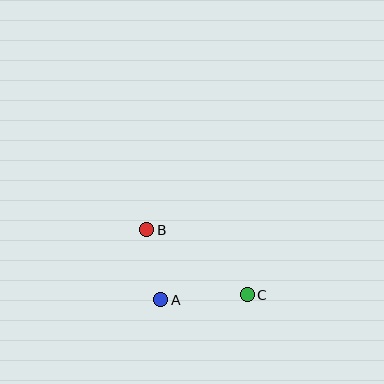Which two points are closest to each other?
Points A and B are closest to each other.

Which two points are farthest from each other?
Points B and C are farthest from each other.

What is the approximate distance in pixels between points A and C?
The distance between A and C is approximately 87 pixels.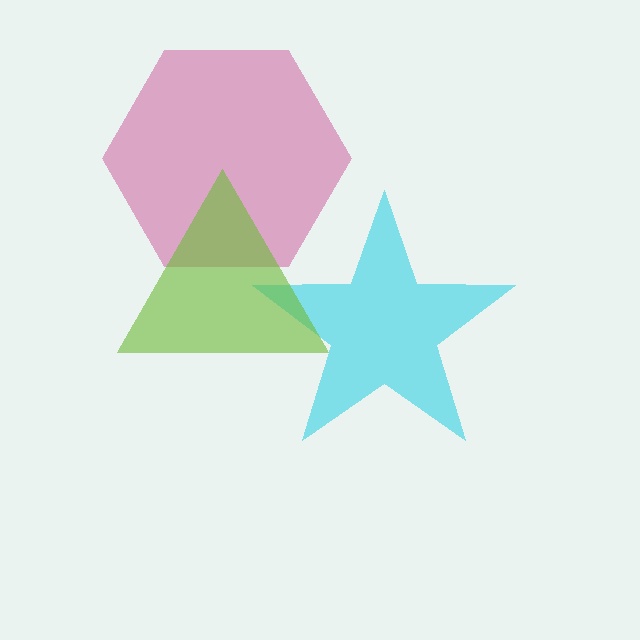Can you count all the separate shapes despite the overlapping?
Yes, there are 3 separate shapes.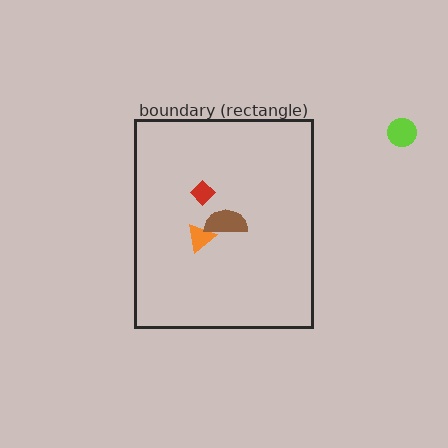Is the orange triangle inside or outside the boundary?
Inside.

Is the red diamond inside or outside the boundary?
Inside.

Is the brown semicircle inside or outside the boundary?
Inside.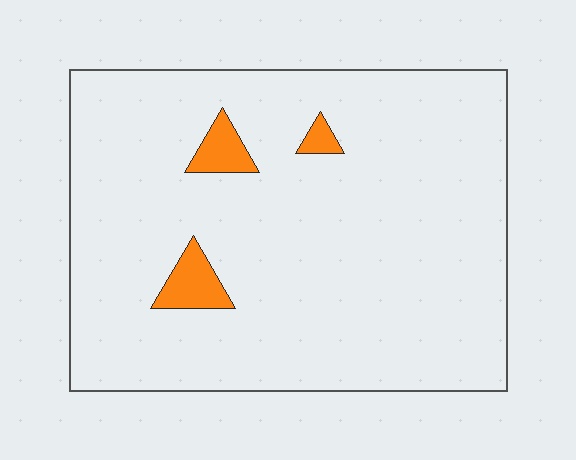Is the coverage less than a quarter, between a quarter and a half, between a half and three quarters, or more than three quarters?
Less than a quarter.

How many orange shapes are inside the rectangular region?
3.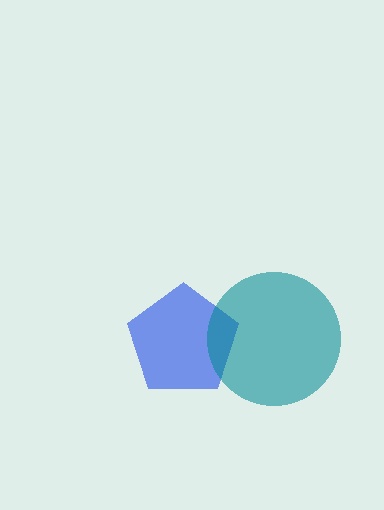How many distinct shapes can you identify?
There are 2 distinct shapes: a blue pentagon, a teal circle.